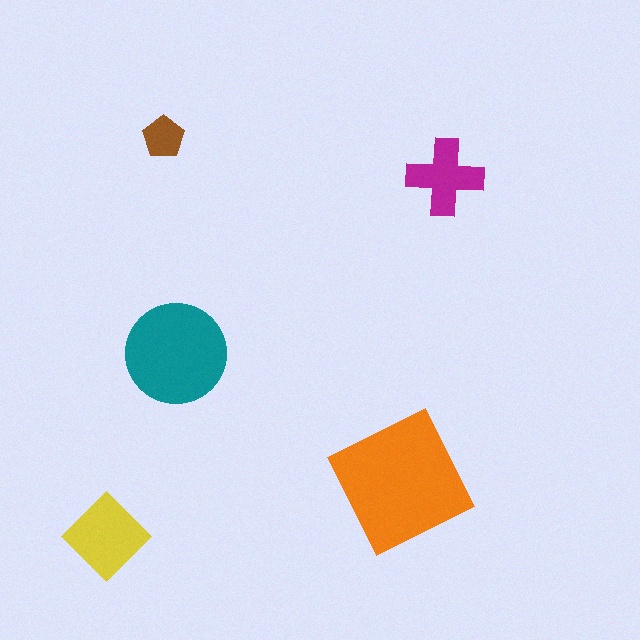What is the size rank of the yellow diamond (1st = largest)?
3rd.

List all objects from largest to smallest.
The orange square, the teal circle, the yellow diamond, the magenta cross, the brown pentagon.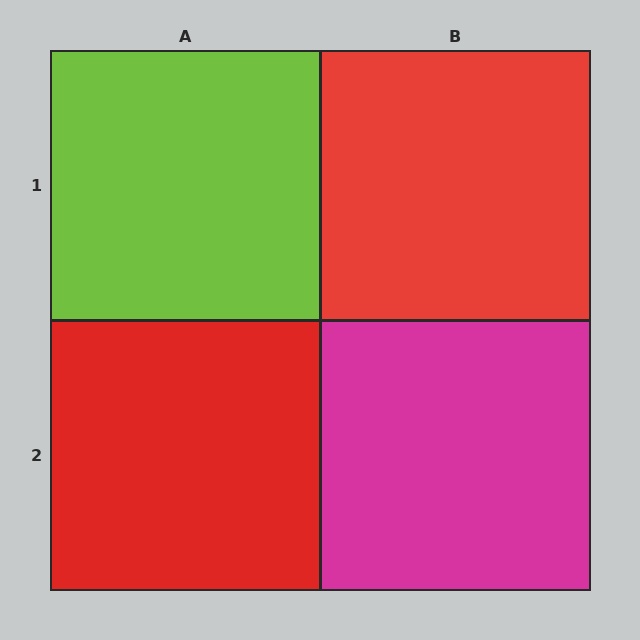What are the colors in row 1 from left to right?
Lime, red.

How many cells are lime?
1 cell is lime.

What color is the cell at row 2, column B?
Magenta.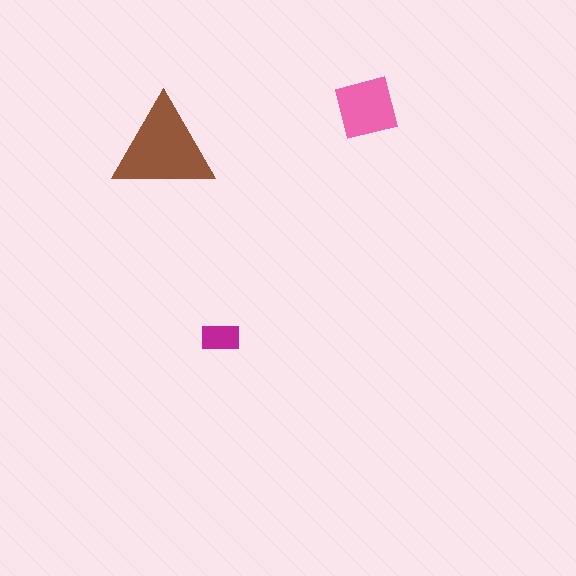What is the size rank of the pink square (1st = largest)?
2nd.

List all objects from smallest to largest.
The magenta rectangle, the pink square, the brown triangle.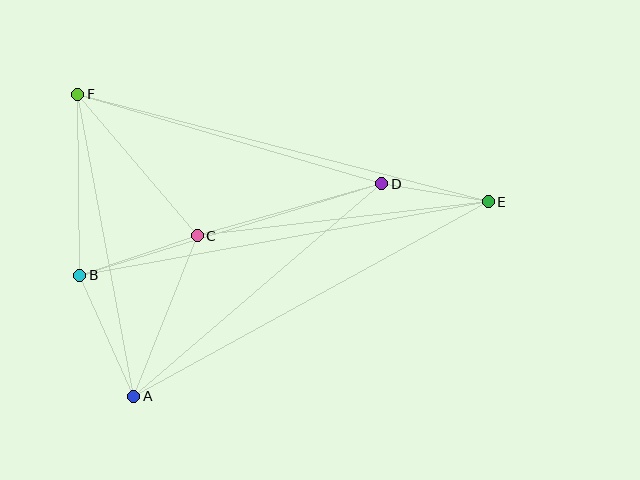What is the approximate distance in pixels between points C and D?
The distance between C and D is approximately 192 pixels.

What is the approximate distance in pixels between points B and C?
The distance between B and C is approximately 124 pixels.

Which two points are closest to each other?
Points D and E are closest to each other.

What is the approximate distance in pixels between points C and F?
The distance between C and F is approximately 185 pixels.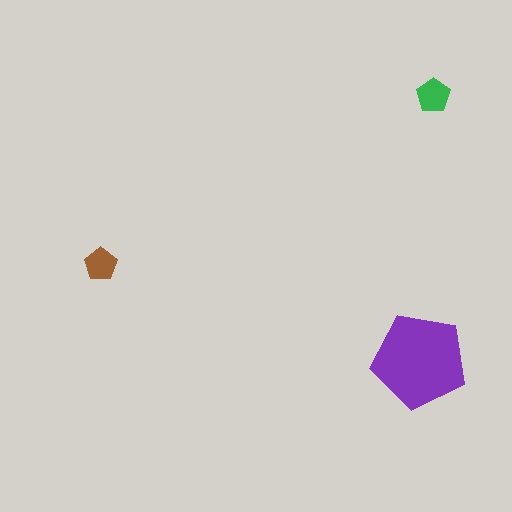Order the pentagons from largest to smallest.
the purple one, the green one, the brown one.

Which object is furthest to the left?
The brown pentagon is leftmost.